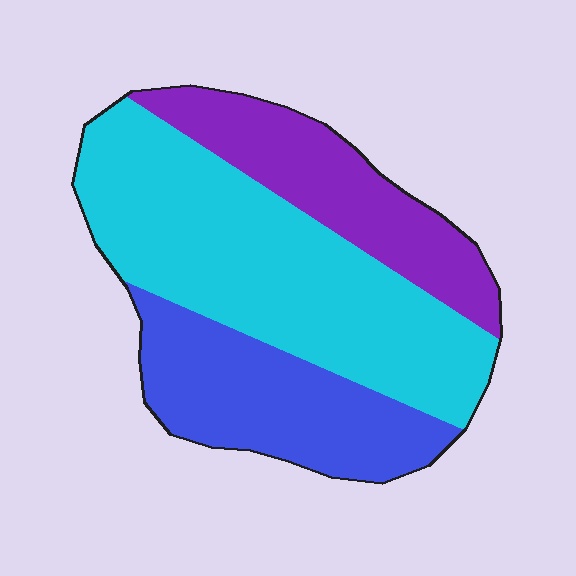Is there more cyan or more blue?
Cyan.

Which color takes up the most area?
Cyan, at roughly 50%.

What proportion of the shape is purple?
Purple covers about 25% of the shape.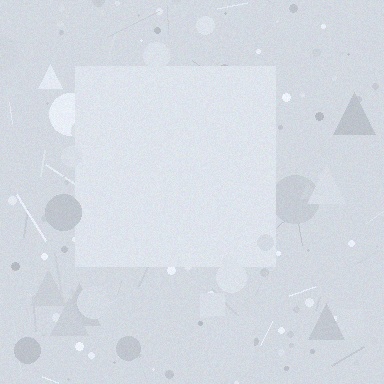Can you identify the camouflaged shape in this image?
The camouflaged shape is a square.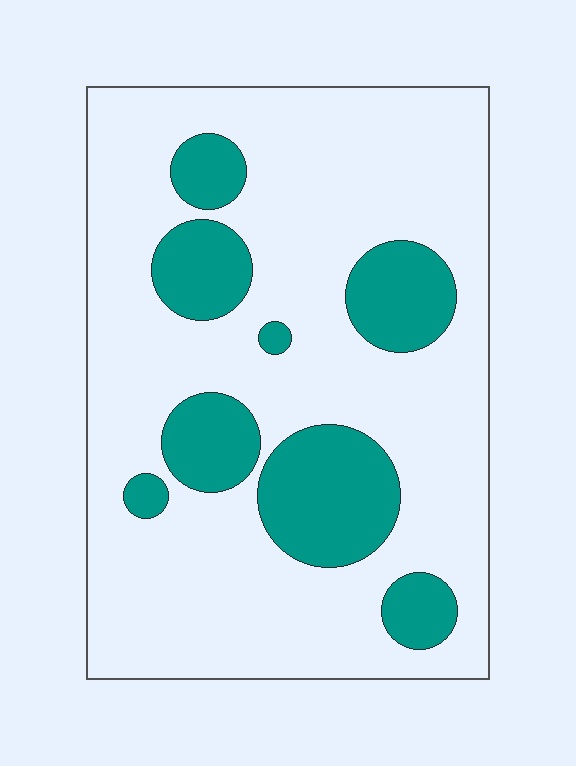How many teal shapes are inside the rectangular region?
8.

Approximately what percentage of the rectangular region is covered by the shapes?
Approximately 25%.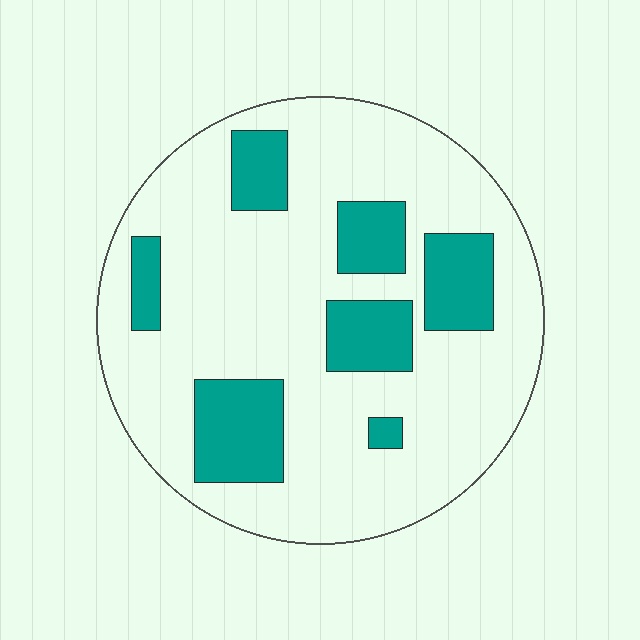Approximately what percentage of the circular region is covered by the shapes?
Approximately 25%.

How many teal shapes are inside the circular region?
7.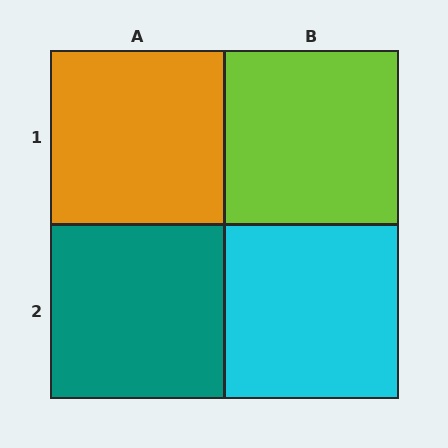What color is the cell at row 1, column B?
Lime.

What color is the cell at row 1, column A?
Orange.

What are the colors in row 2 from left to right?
Teal, cyan.